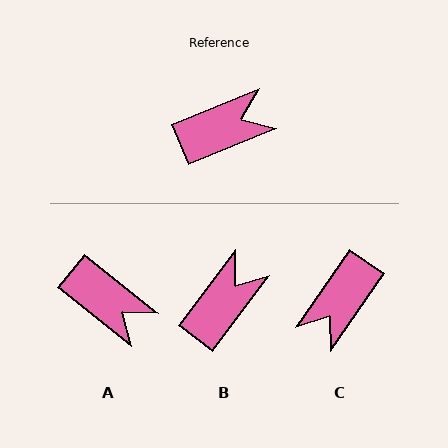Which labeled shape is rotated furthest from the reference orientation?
C, about 147 degrees away.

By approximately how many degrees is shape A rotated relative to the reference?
Approximately 61 degrees clockwise.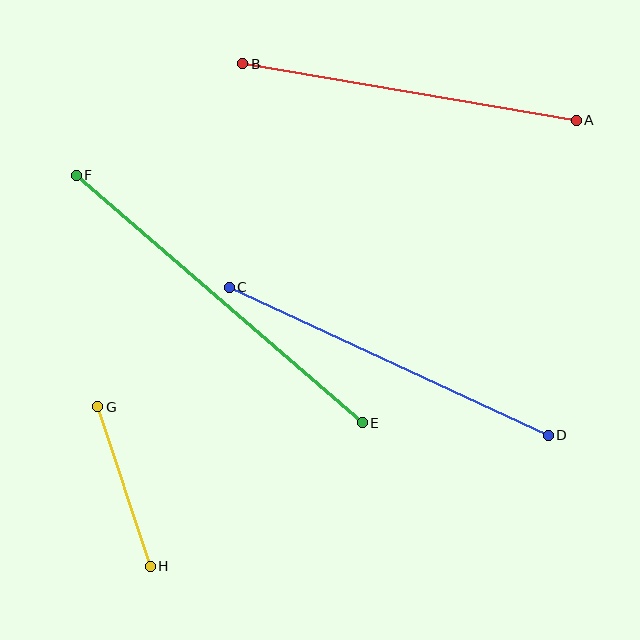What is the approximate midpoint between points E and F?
The midpoint is at approximately (219, 299) pixels.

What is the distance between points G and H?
The distance is approximately 168 pixels.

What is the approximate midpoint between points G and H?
The midpoint is at approximately (124, 487) pixels.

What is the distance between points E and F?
The distance is approximately 378 pixels.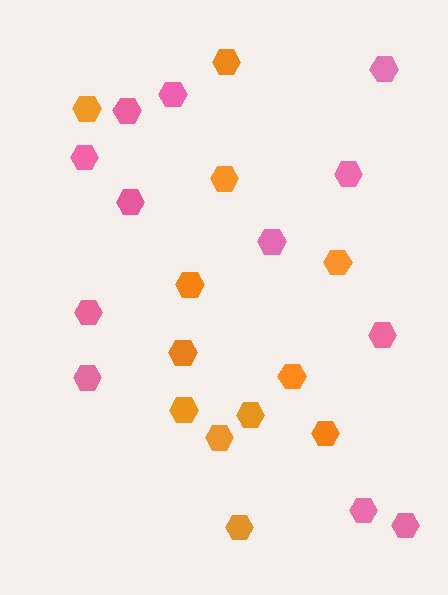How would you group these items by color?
There are 2 groups: one group of orange hexagons (12) and one group of pink hexagons (12).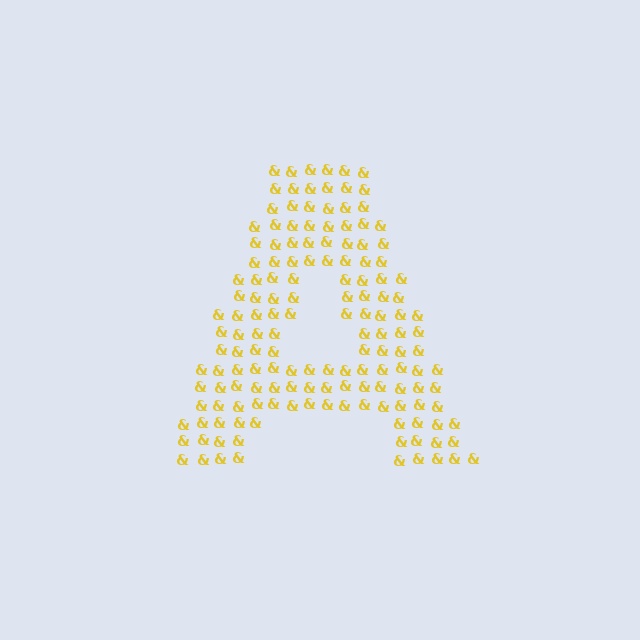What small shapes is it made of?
It is made of small ampersands.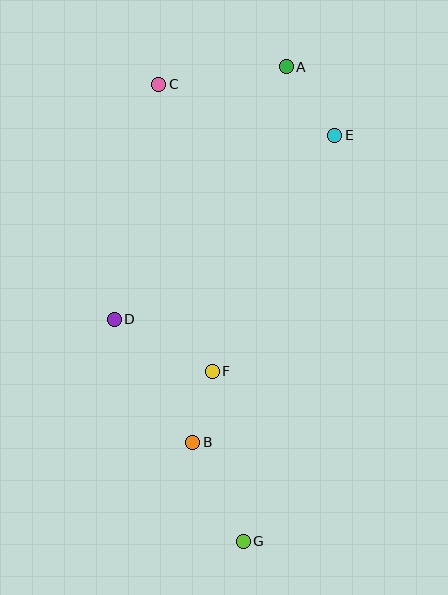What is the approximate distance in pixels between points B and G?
The distance between B and G is approximately 111 pixels.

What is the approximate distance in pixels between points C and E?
The distance between C and E is approximately 183 pixels.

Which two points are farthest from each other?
Points A and G are farthest from each other.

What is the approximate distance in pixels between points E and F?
The distance between E and F is approximately 266 pixels.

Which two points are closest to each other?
Points B and F are closest to each other.